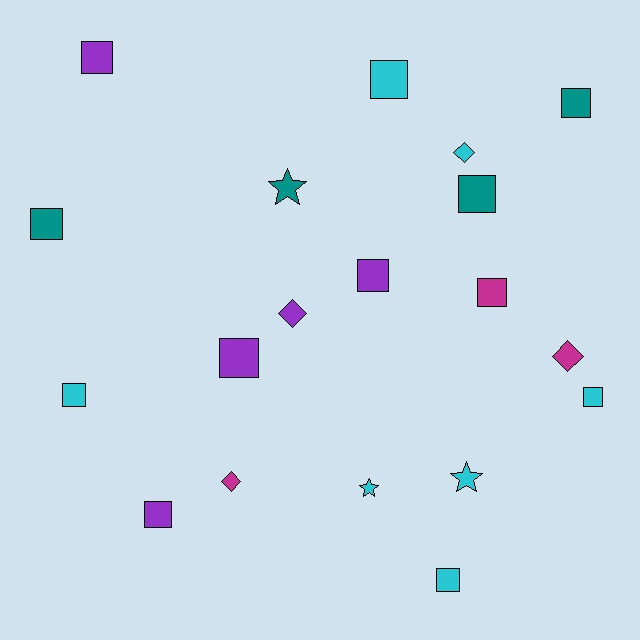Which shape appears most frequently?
Square, with 12 objects.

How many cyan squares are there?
There are 4 cyan squares.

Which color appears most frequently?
Cyan, with 7 objects.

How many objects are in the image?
There are 19 objects.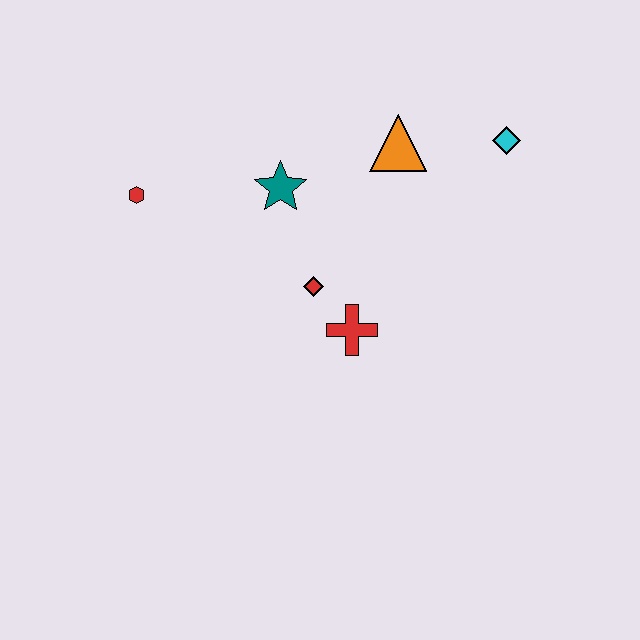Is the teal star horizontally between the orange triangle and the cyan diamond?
No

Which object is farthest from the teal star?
The cyan diamond is farthest from the teal star.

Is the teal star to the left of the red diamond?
Yes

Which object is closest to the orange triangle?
The cyan diamond is closest to the orange triangle.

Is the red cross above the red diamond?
No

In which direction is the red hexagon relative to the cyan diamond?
The red hexagon is to the left of the cyan diamond.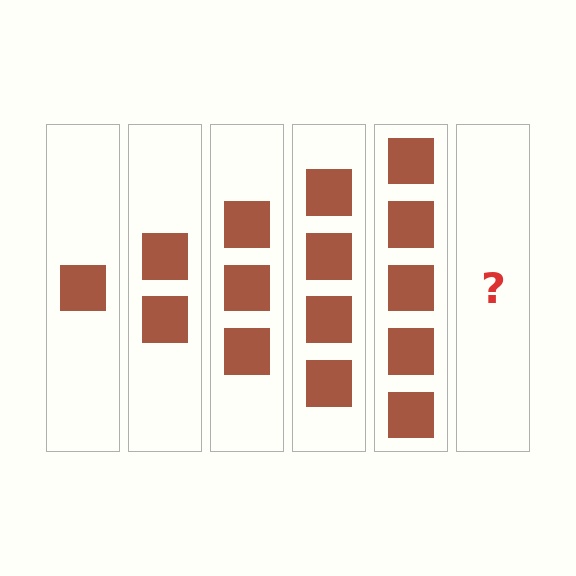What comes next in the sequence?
The next element should be 6 squares.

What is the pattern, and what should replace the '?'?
The pattern is that each step adds one more square. The '?' should be 6 squares.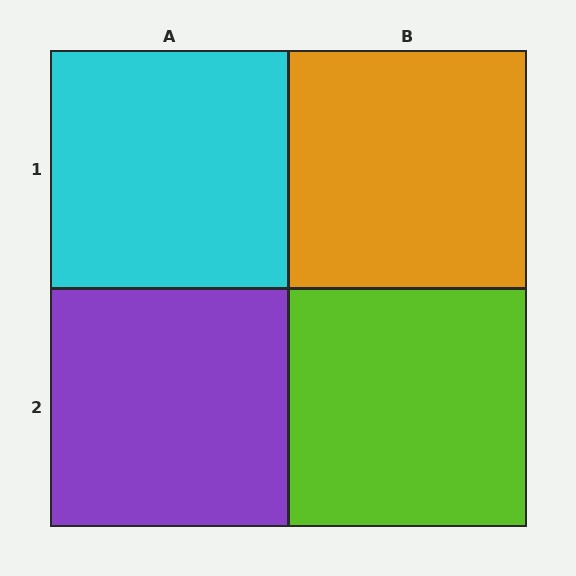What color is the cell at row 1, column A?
Cyan.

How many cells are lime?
1 cell is lime.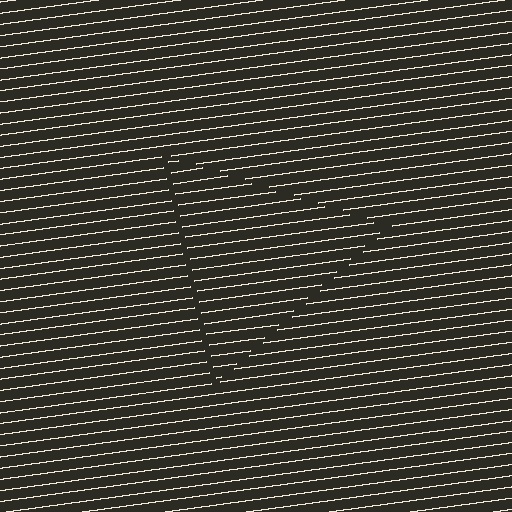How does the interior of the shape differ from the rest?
The interior of the shape contains the same grating, shifted by half a period — the contour is defined by the phase discontinuity where line-ends from the inner and outer gratings abut.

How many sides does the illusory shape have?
3 sides — the line-ends trace a triangle.